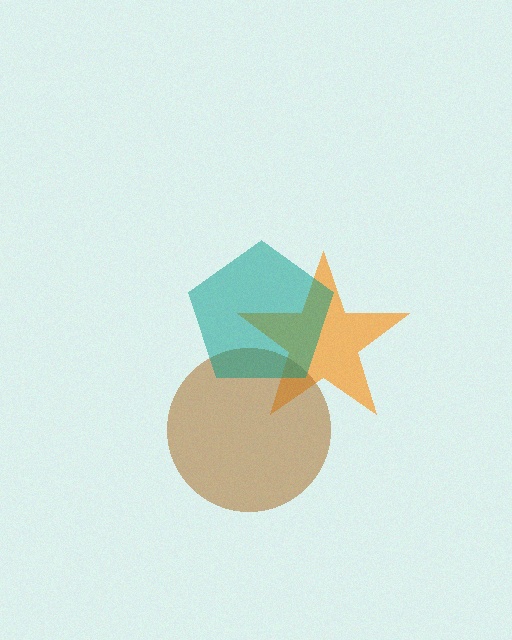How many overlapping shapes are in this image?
There are 3 overlapping shapes in the image.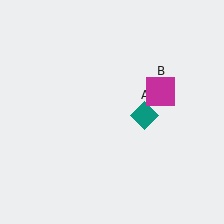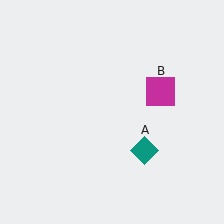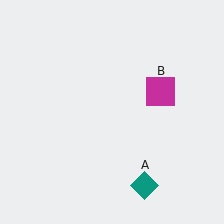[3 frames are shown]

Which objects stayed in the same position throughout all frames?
Magenta square (object B) remained stationary.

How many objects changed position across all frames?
1 object changed position: teal diamond (object A).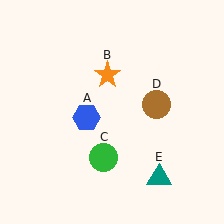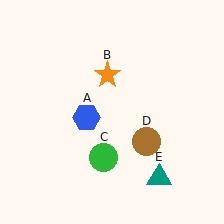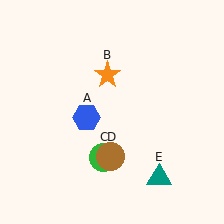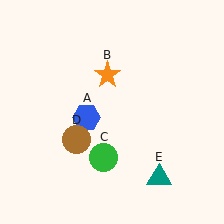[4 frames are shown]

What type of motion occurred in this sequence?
The brown circle (object D) rotated clockwise around the center of the scene.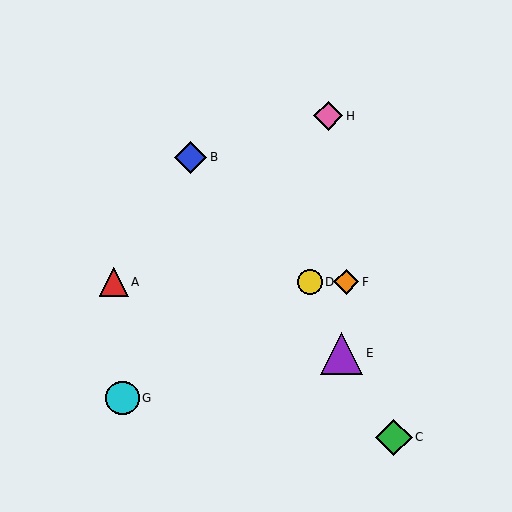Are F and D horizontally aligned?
Yes, both are at y≈282.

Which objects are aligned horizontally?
Objects A, D, F are aligned horizontally.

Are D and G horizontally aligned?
No, D is at y≈282 and G is at y≈398.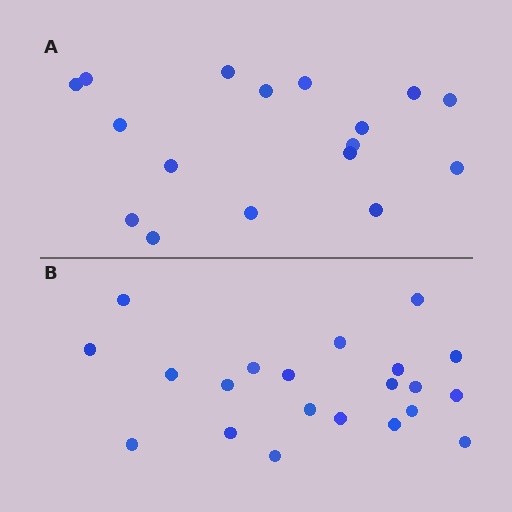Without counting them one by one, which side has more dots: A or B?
Region B (the bottom region) has more dots.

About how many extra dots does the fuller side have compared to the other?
Region B has about 4 more dots than region A.